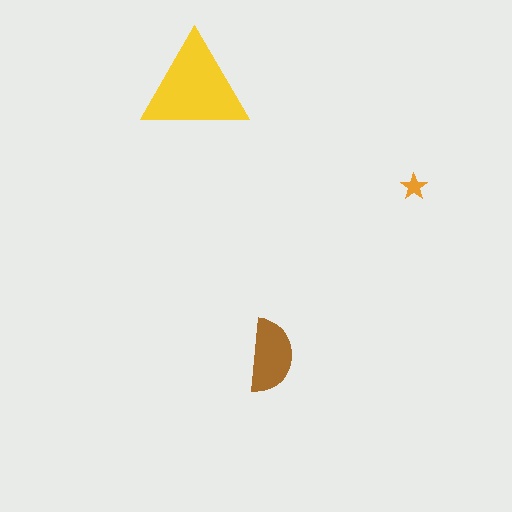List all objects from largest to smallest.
The yellow triangle, the brown semicircle, the orange star.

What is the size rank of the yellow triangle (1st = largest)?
1st.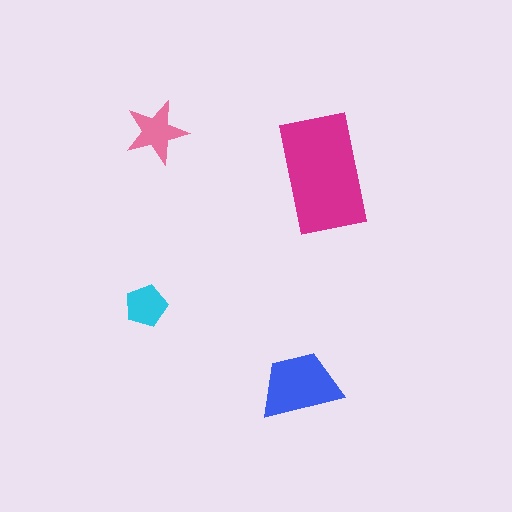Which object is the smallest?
The cyan pentagon.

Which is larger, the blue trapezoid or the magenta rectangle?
The magenta rectangle.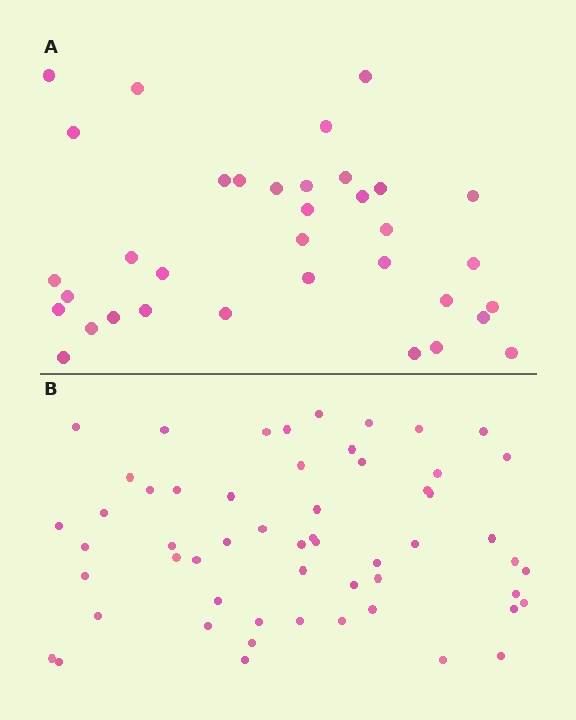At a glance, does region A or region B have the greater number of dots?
Region B (the bottom region) has more dots.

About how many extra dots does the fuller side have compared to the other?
Region B has approximately 20 more dots than region A.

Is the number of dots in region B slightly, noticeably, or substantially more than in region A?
Region B has substantially more. The ratio is roughly 1.6 to 1.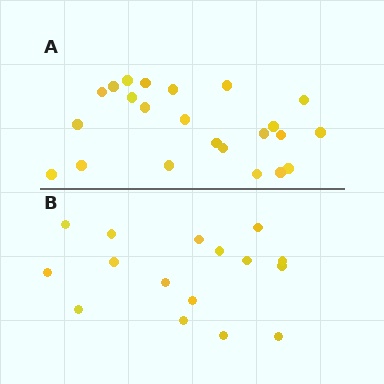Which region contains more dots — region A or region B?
Region A (the top region) has more dots.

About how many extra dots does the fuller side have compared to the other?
Region A has roughly 8 or so more dots than region B.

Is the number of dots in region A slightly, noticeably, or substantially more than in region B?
Region A has noticeably more, but not dramatically so. The ratio is roughly 1.4 to 1.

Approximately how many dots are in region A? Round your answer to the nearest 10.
About 20 dots. (The exact count is 23, which rounds to 20.)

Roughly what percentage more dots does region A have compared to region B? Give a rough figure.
About 45% more.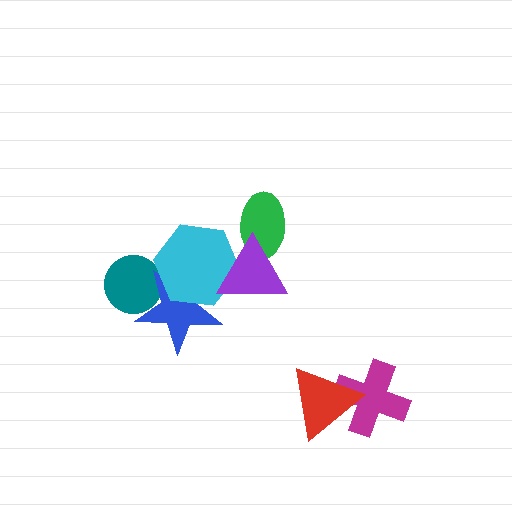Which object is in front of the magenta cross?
The red triangle is in front of the magenta cross.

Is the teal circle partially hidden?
Yes, it is partially covered by another shape.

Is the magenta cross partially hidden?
Yes, it is partially covered by another shape.